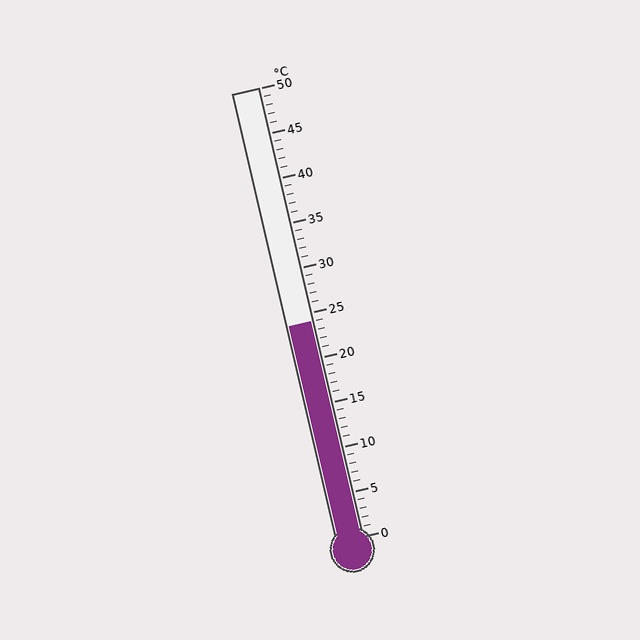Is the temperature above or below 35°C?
The temperature is below 35°C.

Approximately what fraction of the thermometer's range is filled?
The thermometer is filled to approximately 50% of its range.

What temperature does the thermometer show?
The thermometer shows approximately 24°C.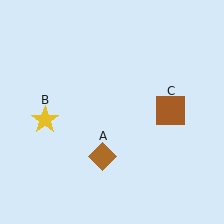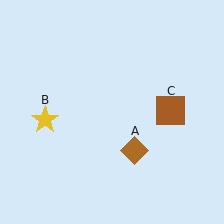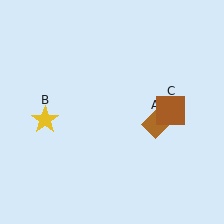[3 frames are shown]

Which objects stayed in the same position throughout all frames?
Yellow star (object B) and brown square (object C) remained stationary.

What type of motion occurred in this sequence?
The brown diamond (object A) rotated counterclockwise around the center of the scene.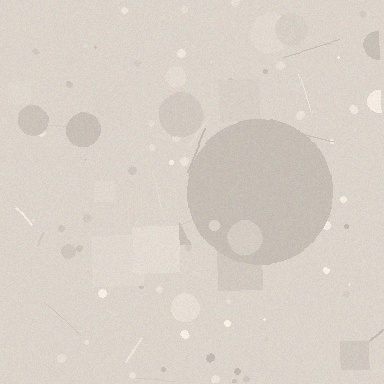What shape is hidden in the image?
A circle is hidden in the image.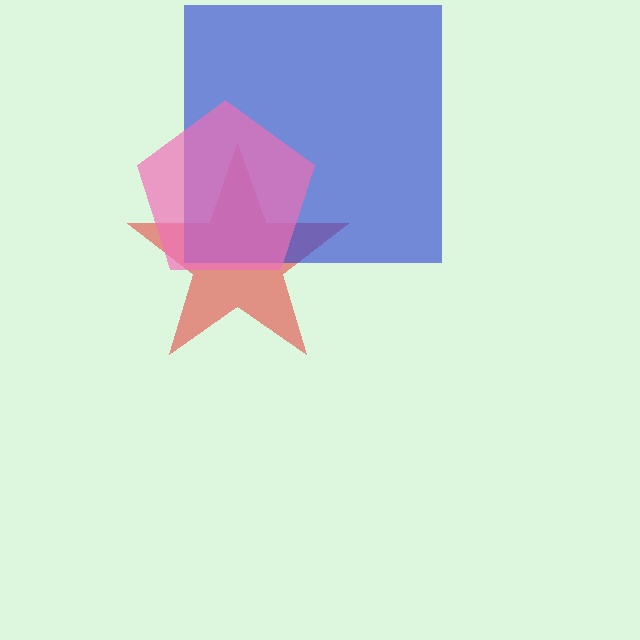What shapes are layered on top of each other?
The layered shapes are: a red star, a blue square, a pink pentagon.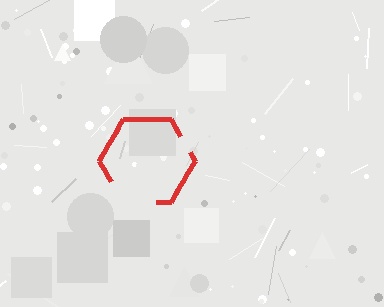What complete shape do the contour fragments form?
The contour fragments form a hexagon.